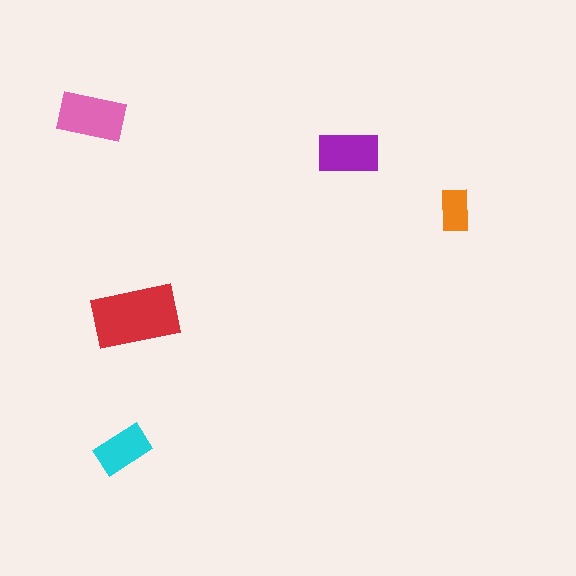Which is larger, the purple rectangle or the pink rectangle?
The pink one.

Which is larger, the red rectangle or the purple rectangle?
The red one.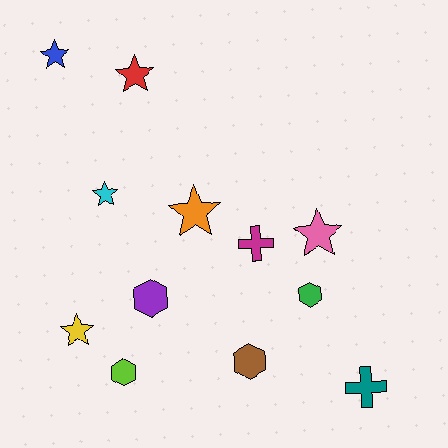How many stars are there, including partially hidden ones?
There are 6 stars.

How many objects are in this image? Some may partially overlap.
There are 12 objects.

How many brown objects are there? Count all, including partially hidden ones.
There is 1 brown object.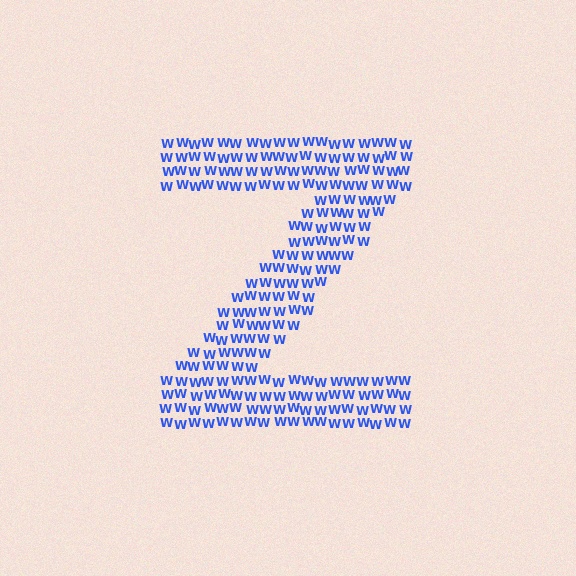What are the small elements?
The small elements are letter W's.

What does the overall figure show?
The overall figure shows the letter Z.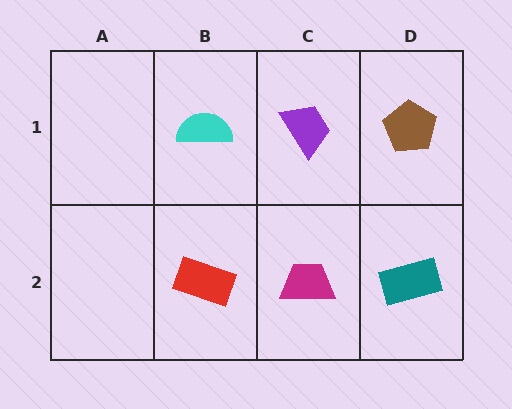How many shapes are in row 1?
3 shapes.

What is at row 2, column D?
A teal rectangle.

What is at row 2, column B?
A red rectangle.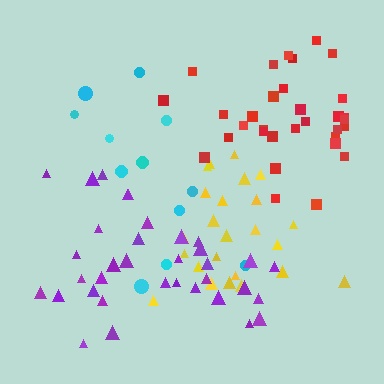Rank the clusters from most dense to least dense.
purple, yellow, red, cyan.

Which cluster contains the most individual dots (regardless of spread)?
Purple (35).